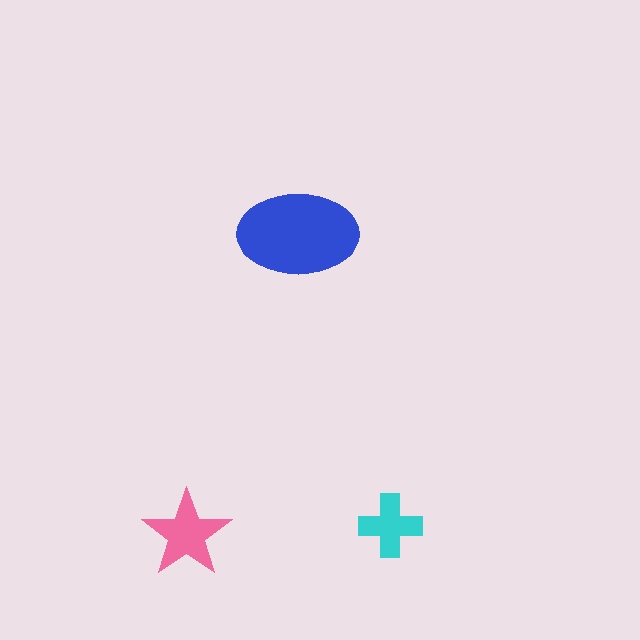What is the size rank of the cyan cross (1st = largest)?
3rd.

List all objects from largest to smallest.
The blue ellipse, the pink star, the cyan cross.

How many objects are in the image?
There are 3 objects in the image.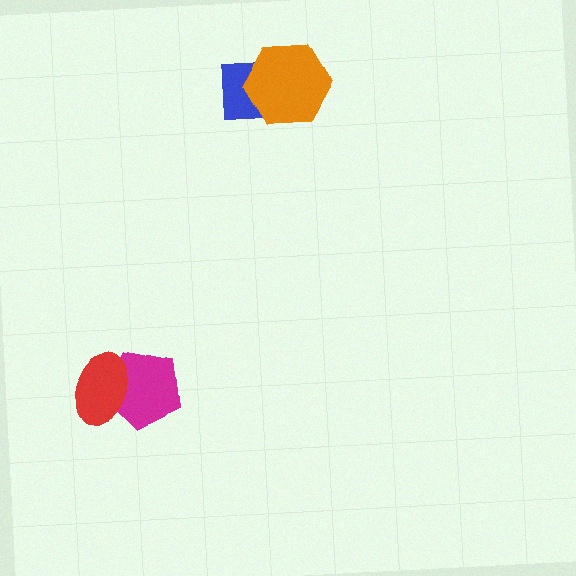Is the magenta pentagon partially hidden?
Yes, it is partially covered by another shape.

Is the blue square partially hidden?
Yes, it is partially covered by another shape.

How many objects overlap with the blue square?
1 object overlaps with the blue square.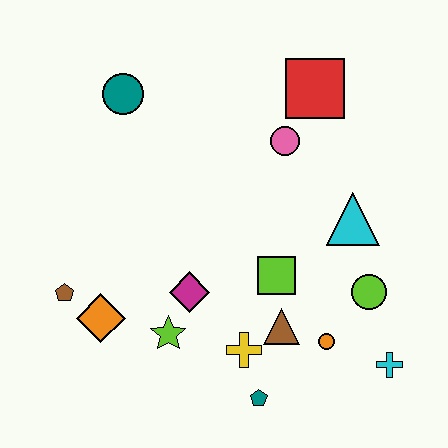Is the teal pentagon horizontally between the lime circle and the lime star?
Yes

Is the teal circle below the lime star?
No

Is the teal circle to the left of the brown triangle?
Yes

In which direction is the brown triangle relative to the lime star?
The brown triangle is to the right of the lime star.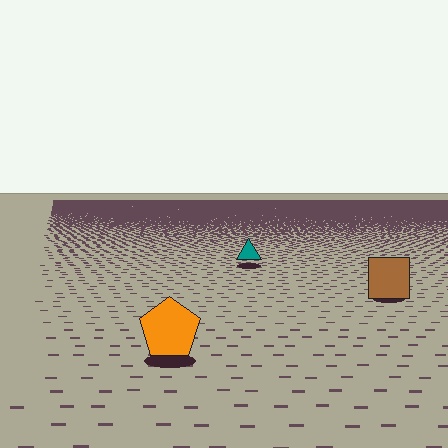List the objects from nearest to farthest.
From nearest to farthest: the orange pentagon, the brown square, the teal triangle.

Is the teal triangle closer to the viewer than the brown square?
No. The brown square is closer — you can tell from the texture gradient: the ground texture is coarser near it.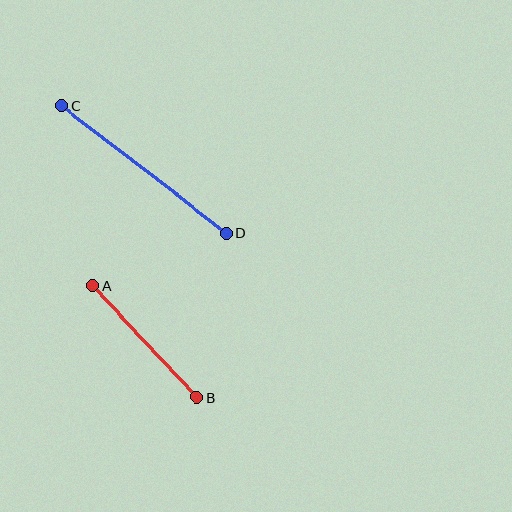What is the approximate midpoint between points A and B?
The midpoint is at approximately (145, 341) pixels.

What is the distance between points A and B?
The distance is approximately 153 pixels.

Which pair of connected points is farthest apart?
Points C and D are farthest apart.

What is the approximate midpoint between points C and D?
The midpoint is at approximately (144, 169) pixels.